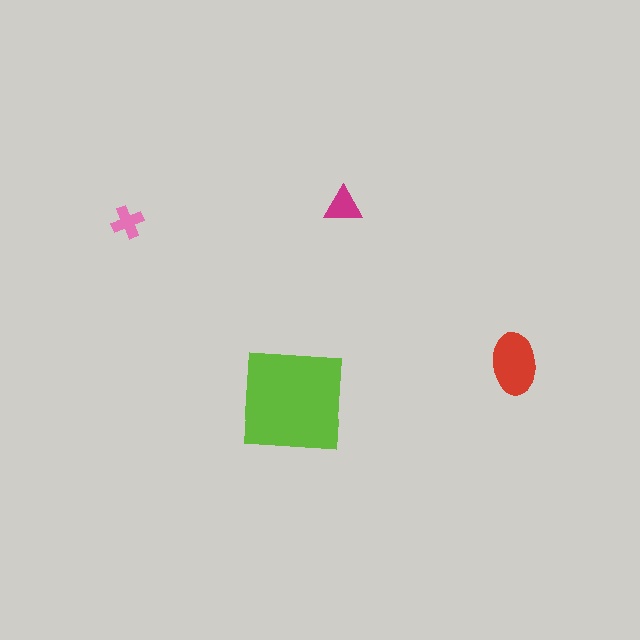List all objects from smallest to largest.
The pink cross, the magenta triangle, the red ellipse, the lime square.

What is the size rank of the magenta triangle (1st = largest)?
3rd.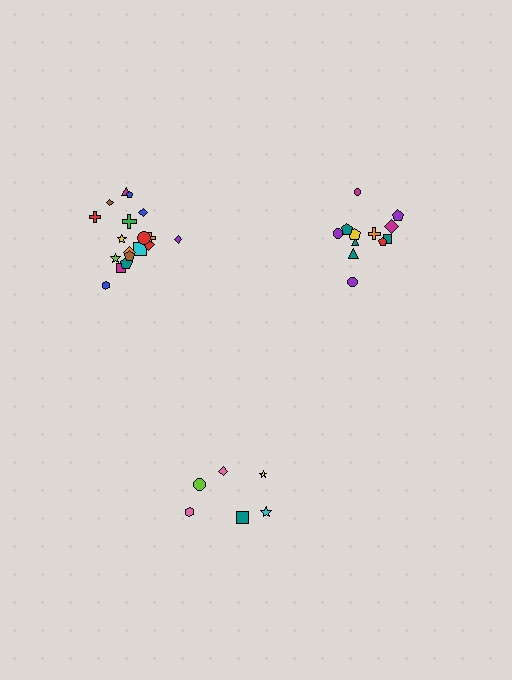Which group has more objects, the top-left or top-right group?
The top-left group.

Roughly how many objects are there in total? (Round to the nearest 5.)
Roughly 35 objects in total.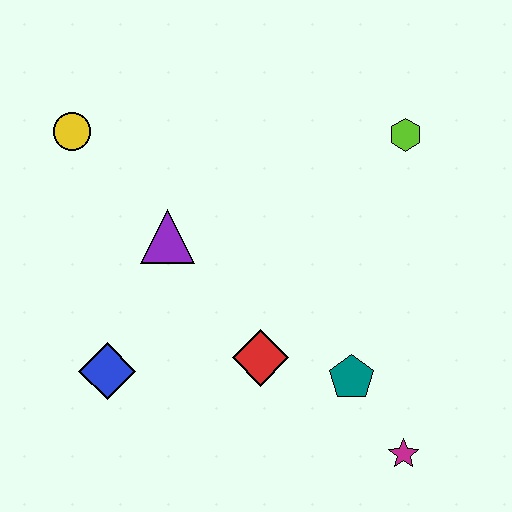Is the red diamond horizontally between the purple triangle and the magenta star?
Yes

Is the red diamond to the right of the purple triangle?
Yes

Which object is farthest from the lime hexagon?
The blue diamond is farthest from the lime hexagon.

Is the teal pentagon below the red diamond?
Yes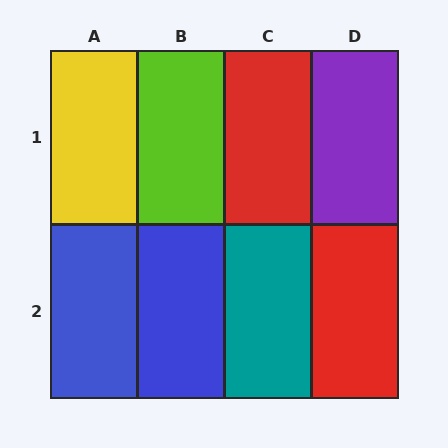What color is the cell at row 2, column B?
Blue.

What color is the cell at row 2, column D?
Red.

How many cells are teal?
1 cell is teal.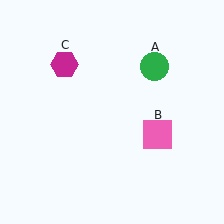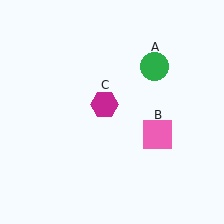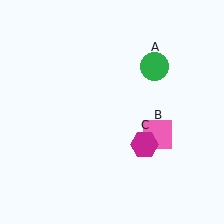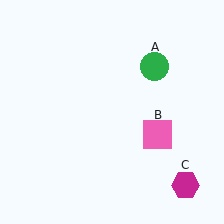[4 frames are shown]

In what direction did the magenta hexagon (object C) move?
The magenta hexagon (object C) moved down and to the right.